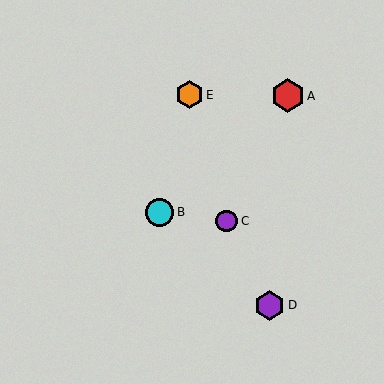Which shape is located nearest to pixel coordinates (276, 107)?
The red hexagon (labeled A) at (288, 96) is nearest to that location.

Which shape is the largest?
The red hexagon (labeled A) is the largest.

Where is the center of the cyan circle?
The center of the cyan circle is at (160, 212).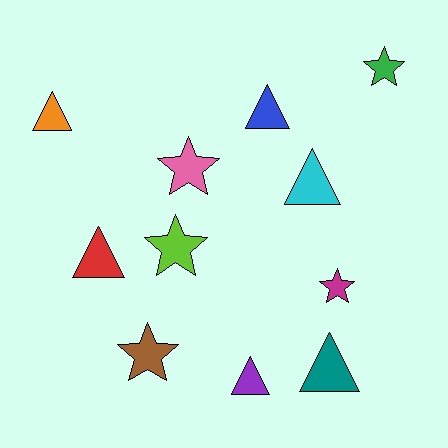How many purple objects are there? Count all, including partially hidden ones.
There is 1 purple object.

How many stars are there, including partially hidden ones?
There are 5 stars.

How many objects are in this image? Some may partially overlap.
There are 11 objects.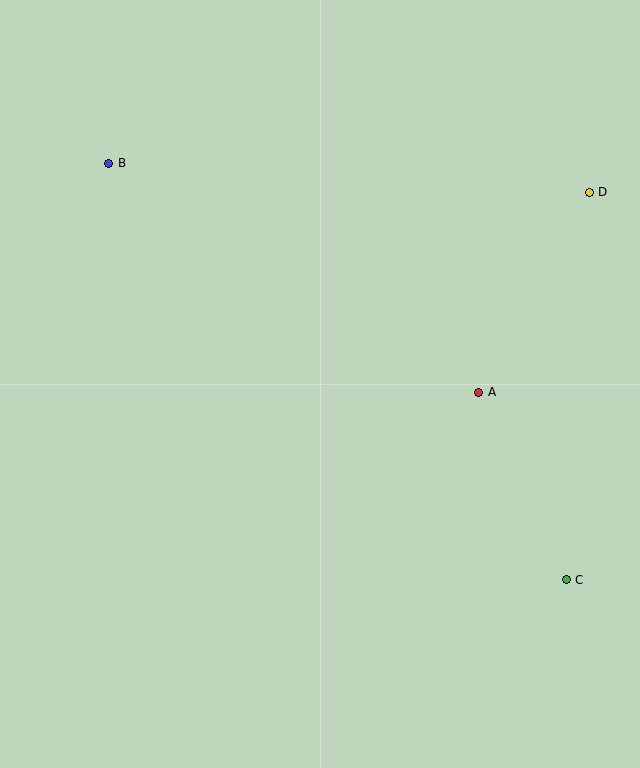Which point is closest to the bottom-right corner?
Point C is closest to the bottom-right corner.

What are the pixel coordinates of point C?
Point C is at (566, 580).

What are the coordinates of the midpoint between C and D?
The midpoint between C and D is at (578, 386).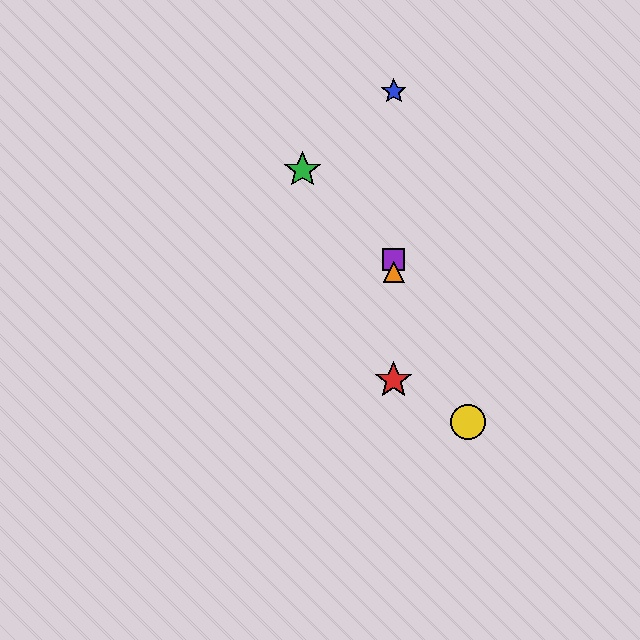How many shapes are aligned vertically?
4 shapes (the red star, the blue star, the purple square, the orange triangle) are aligned vertically.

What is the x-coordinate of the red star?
The red star is at x≈394.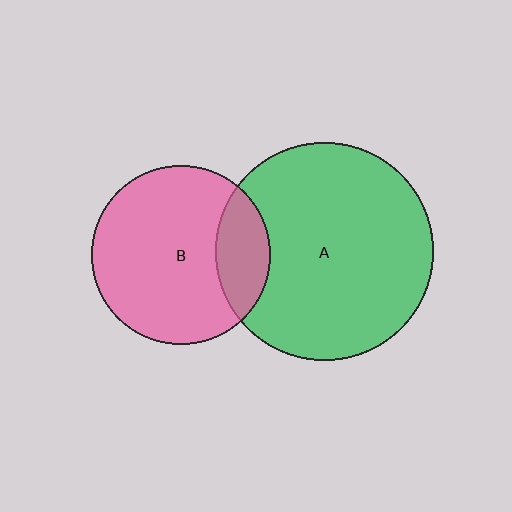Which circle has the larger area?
Circle A (green).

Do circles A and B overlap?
Yes.